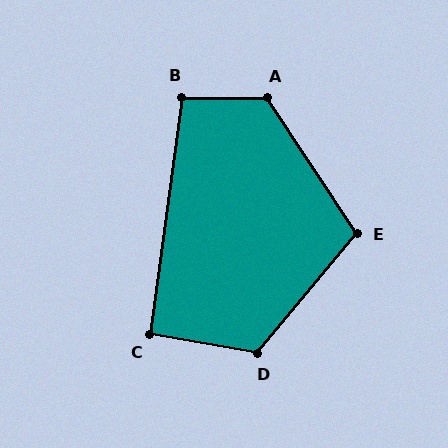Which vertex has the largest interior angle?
A, at approximately 124 degrees.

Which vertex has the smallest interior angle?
C, at approximately 92 degrees.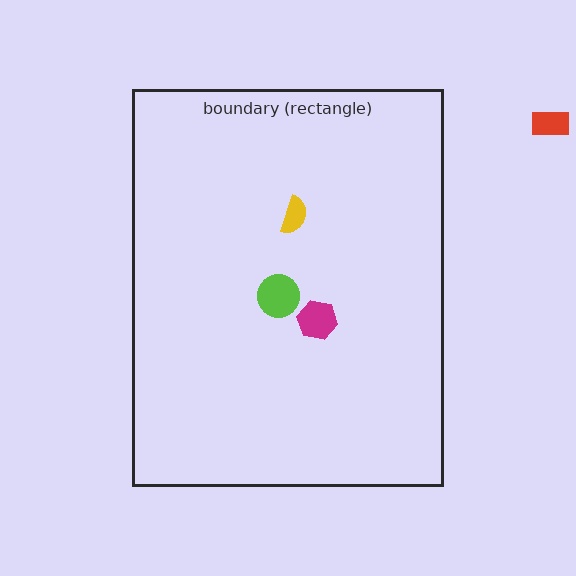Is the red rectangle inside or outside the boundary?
Outside.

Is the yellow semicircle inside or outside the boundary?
Inside.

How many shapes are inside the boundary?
4 inside, 1 outside.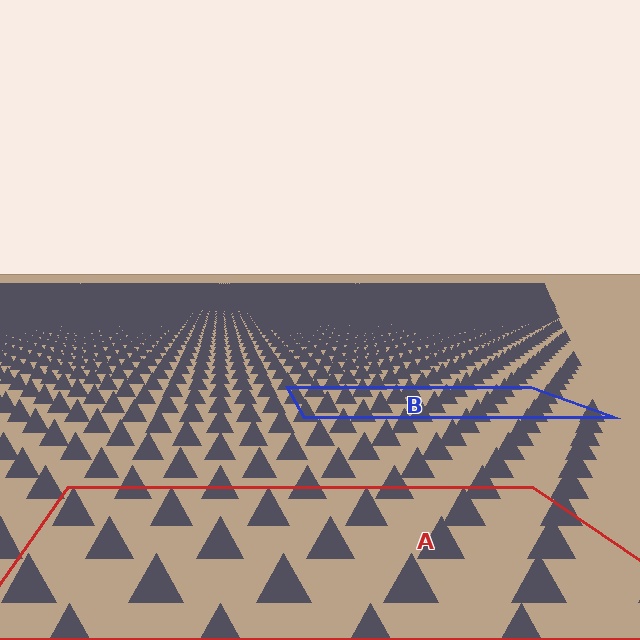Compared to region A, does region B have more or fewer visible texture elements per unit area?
Region B has more texture elements per unit area — they are packed more densely because it is farther away.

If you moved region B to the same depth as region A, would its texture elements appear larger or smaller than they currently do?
They would appear larger. At a closer depth, the same texture elements are projected at a bigger on-screen size.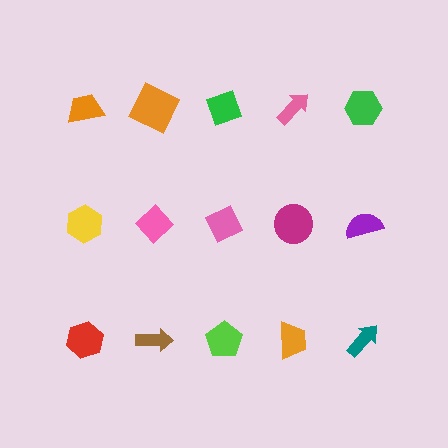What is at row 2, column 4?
A magenta circle.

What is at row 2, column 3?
A pink diamond.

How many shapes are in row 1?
5 shapes.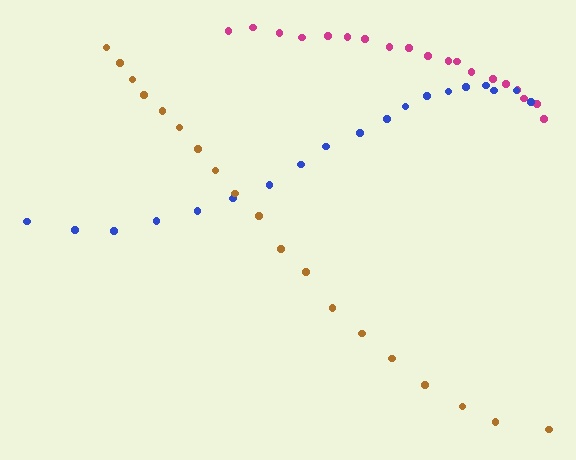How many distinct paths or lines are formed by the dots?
There are 3 distinct paths.